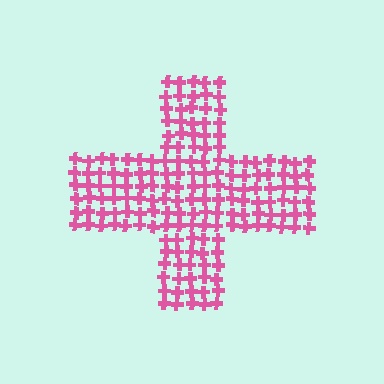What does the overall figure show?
The overall figure shows a cross.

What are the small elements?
The small elements are crosses.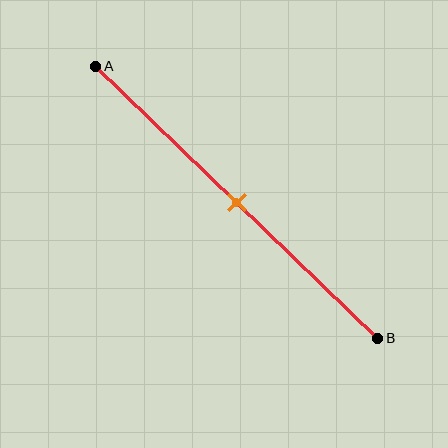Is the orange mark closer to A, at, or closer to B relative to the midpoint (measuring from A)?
The orange mark is approximately at the midpoint of segment AB.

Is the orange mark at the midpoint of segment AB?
Yes, the mark is approximately at the midpoint.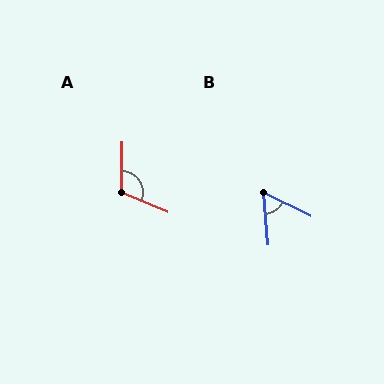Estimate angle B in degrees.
Approximately 59 degrees.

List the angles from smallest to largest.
B (59°), A (113°).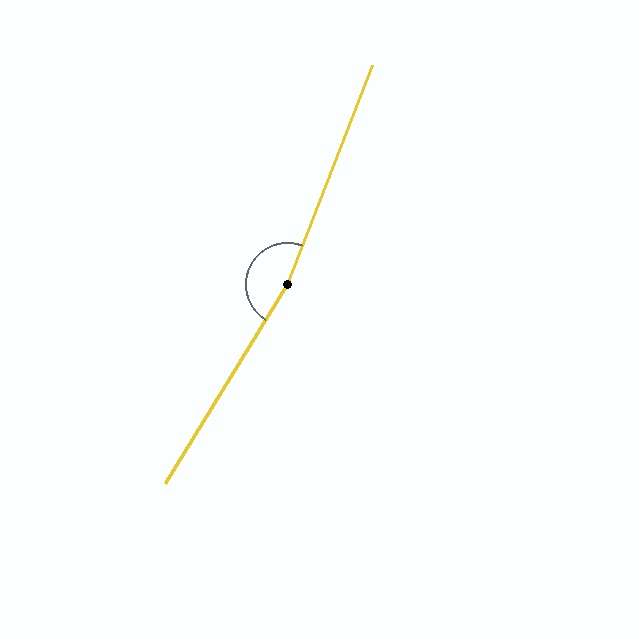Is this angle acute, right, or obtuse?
It is obtuse.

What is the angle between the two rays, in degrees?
Approximately 170 degrees.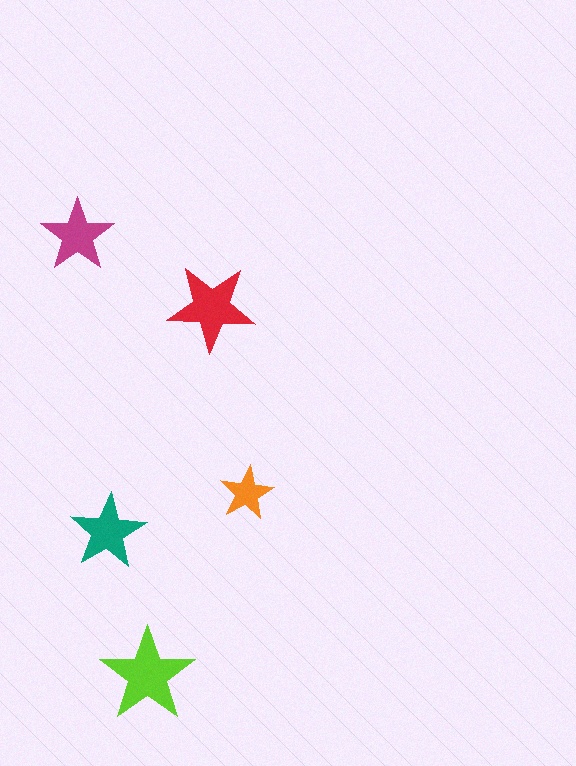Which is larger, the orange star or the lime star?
The lime one.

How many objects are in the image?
There are 5 objects in the image.